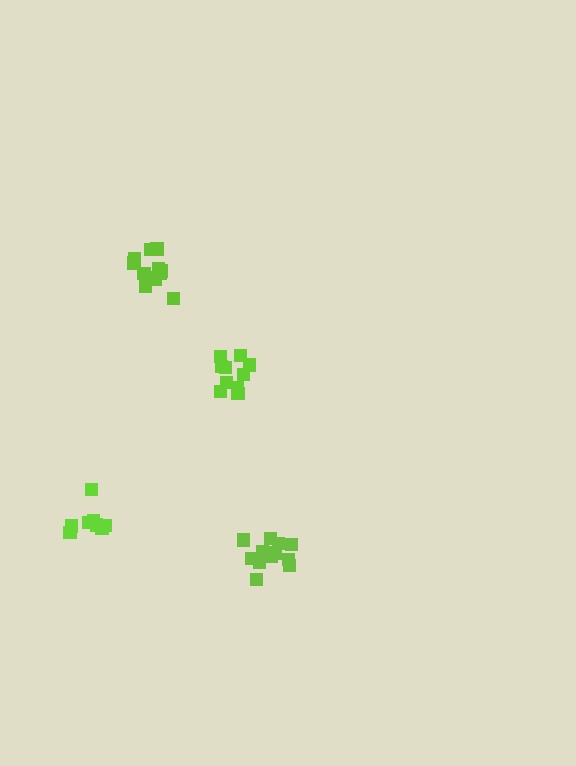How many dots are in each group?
Group 1: 14 dots, Group 2: 8 dots, Group 3: 10 dots, Group 4: 12 dots (44 total).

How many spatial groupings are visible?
There are 4 spatial groupings.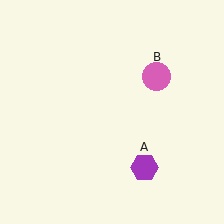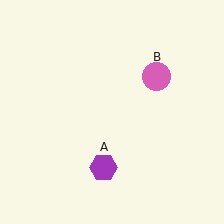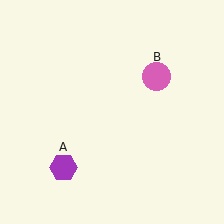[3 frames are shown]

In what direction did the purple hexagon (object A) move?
The purple hexagon (object A) moved left.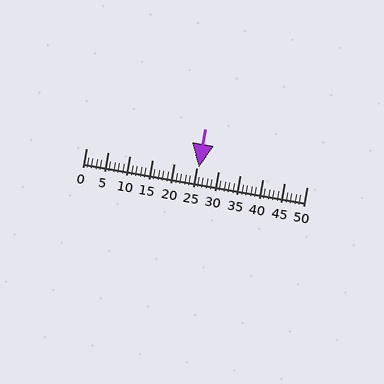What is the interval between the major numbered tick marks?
The major tick marks are spaced 5 units apart.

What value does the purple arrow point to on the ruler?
The purple arrow points to approximately 26.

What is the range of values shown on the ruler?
The ruler shows values from 0 to 50.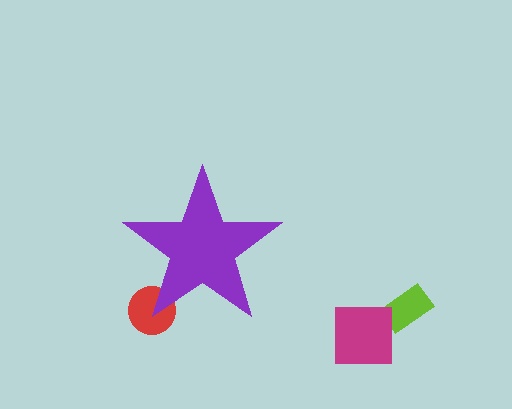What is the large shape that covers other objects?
A purple star.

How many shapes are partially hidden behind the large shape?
1 shape is partially hidden.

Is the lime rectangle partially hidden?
No, the lime rectangle is fully visible.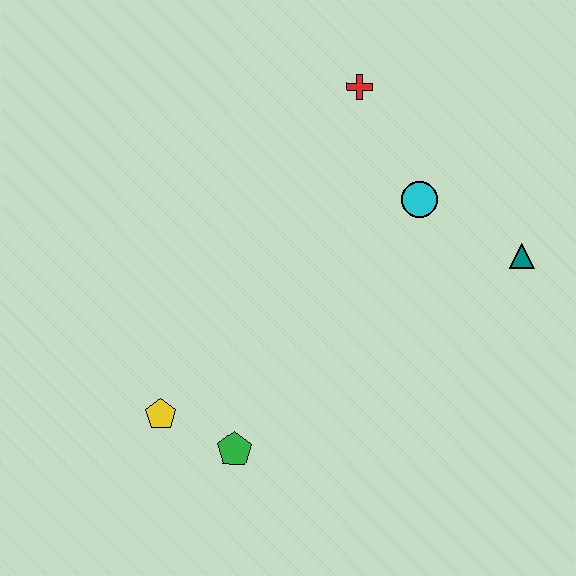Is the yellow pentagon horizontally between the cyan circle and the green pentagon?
No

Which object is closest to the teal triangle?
The cyan circle is closest to the teal triangle.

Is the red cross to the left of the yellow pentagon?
No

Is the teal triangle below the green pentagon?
No